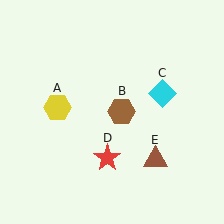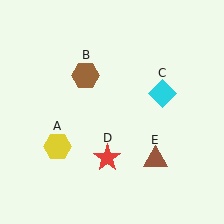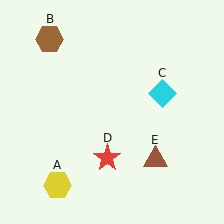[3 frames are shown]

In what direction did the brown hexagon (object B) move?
The brown hexagon (object B) moved up and to the left.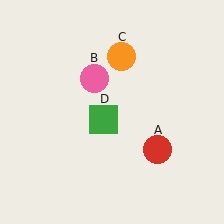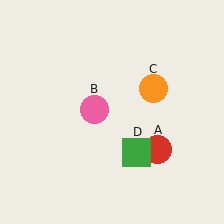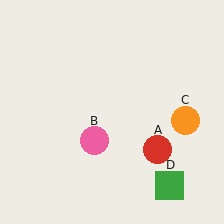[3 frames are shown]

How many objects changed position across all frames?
3 objects changed position: pink circle (object B), orange circle (object C), green square (object D).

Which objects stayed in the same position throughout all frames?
Red circle (object A) remained stationary.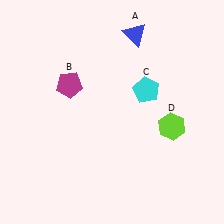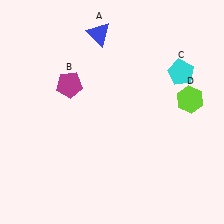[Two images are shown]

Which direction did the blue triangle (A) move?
The blue triangle (A) moved left.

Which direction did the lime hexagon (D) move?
The lime hexagon (D) moved up.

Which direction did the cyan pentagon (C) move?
The cyan pentagon (C) moved right.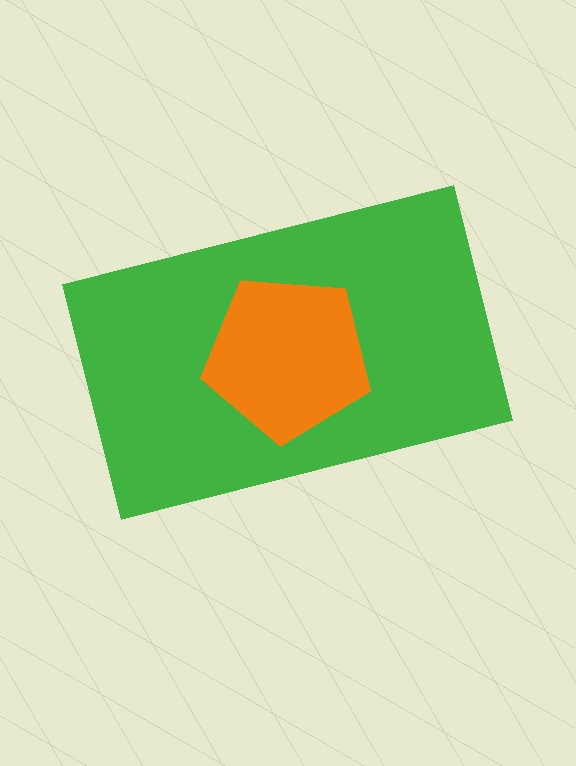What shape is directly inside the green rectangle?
The orange pentagon.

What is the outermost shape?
The green rectangle.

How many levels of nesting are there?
2.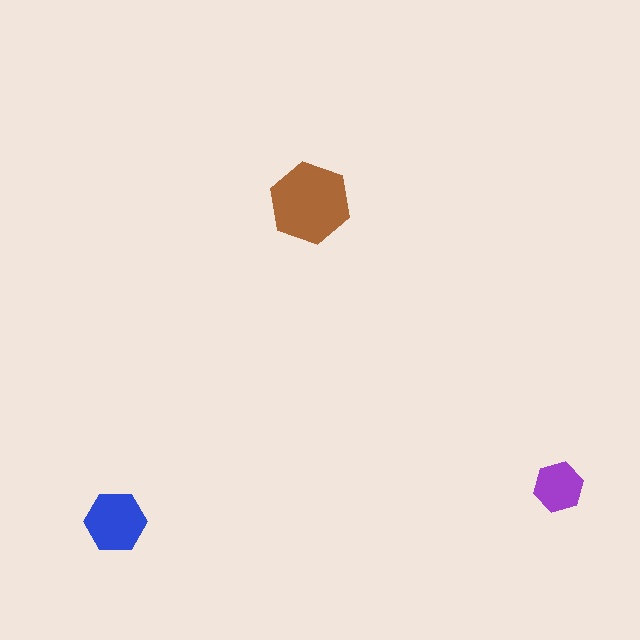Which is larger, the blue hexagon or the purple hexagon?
The blue one.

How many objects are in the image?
There are 3 objects in the image.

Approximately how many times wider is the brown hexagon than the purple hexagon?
About 1.5 times wider.